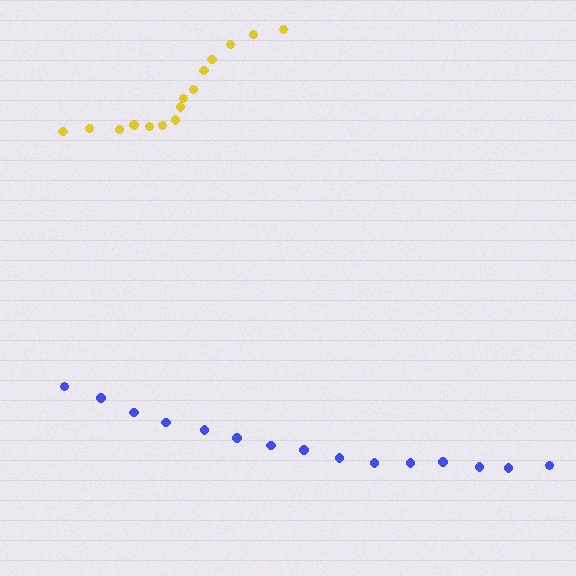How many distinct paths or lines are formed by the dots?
There are 2 distinct paths.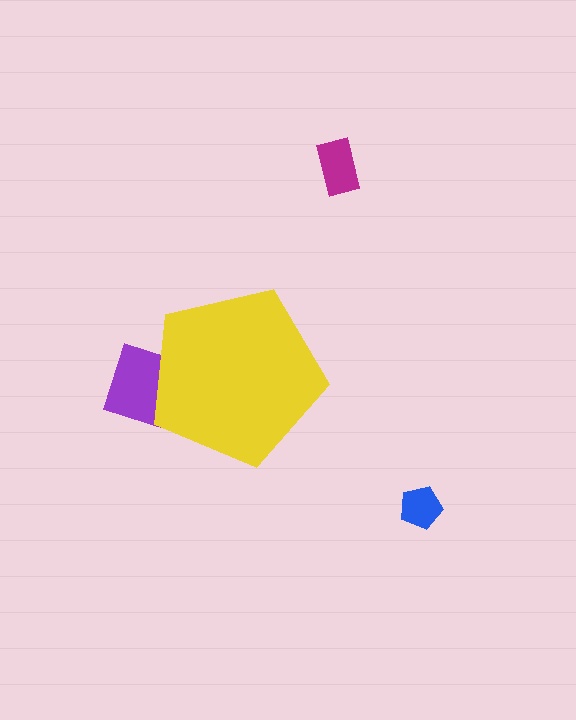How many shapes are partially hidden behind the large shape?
1 shape is partially hidden.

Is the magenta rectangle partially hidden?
No, the magenta rectangle is fully visible.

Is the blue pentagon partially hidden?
No, the blue pentagon is fully visible.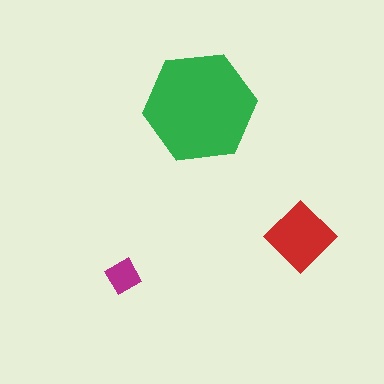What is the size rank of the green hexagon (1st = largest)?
1st.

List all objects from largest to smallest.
The green hexagon, the red diamond, the magenta square.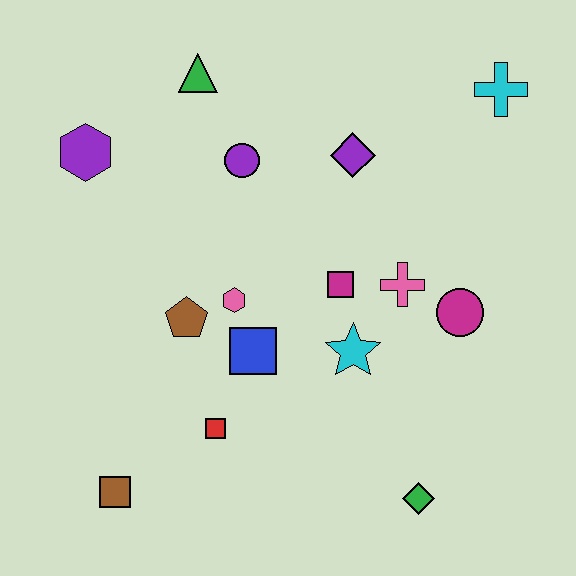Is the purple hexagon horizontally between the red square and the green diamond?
No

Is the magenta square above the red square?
Yes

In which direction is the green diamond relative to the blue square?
The green diamond is to the right of the blue square.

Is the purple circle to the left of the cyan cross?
Yes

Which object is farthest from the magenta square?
The brown square is farthest from the magenta square.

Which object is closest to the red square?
The blue square is closest to the red square.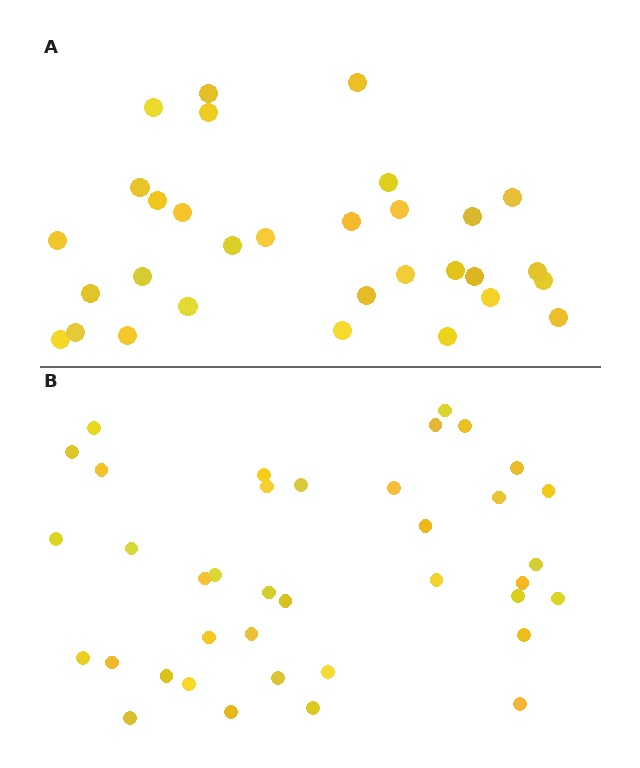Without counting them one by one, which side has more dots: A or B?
Region B (the bottom region) has more dots.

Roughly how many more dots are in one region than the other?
Region B has roughly 8 or so more dots than region A.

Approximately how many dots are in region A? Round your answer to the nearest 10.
About 30 dots. (The exact count is 31, which rounds to 30.)